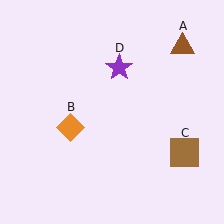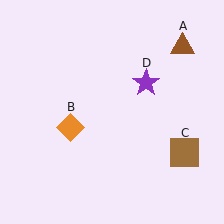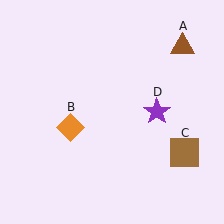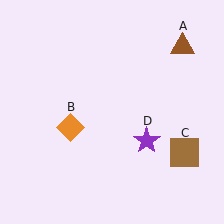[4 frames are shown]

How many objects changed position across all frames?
1 object changed position: purple star (object D).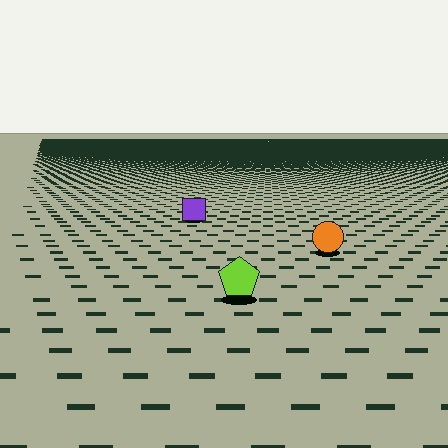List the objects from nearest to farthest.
From nearest to farthest: the lime pentagon, the orange circle, the purple square.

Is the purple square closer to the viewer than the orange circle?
No. The orange circle is closer — you can tell from the texture gradient: the ground texture is coarser near it.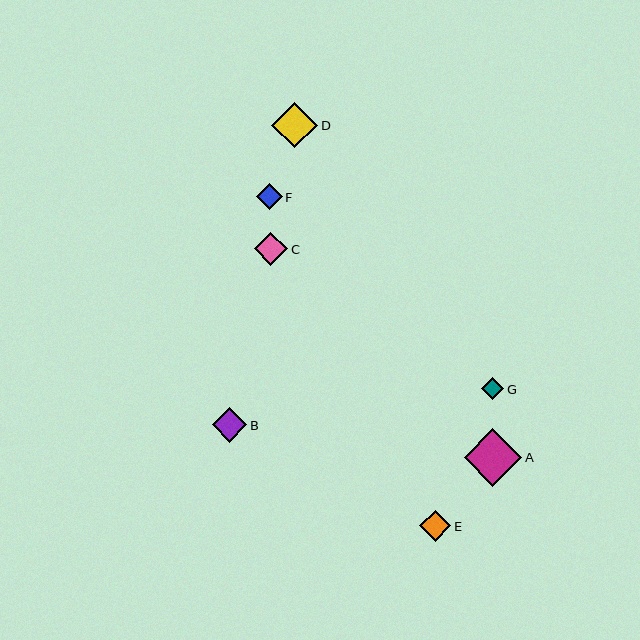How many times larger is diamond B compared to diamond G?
Diamond B is approximately 1.5 times the size of diamond G.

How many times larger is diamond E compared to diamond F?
Diamond E is approximately 1.2 times the size of diamond F.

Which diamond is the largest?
Diamond A is the largest with a size of approximately 58 pixels.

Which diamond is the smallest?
Diamond G is the smallest with a size of approximately 22 pixels.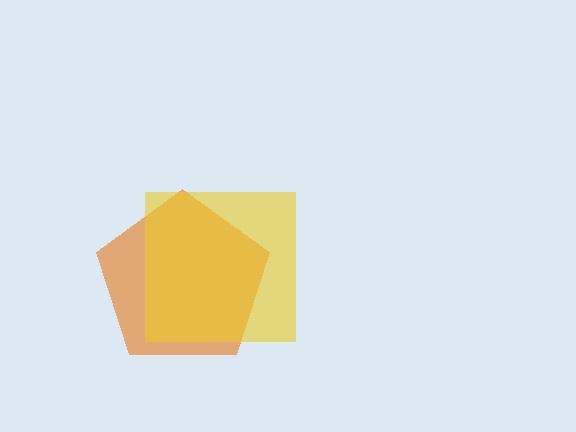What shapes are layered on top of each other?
The layered shapes are: an orange pentagon, a yellow square.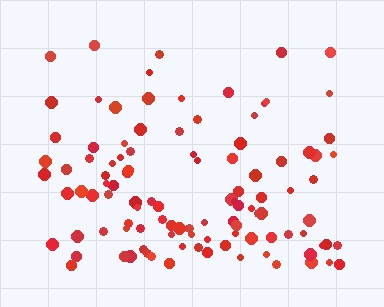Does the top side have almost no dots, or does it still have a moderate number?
Still a moderate number, just noticeably fewer than the bottom.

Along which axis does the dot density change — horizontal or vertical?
Vertical.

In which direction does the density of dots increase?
From top to bottom, with the bottom side densest.